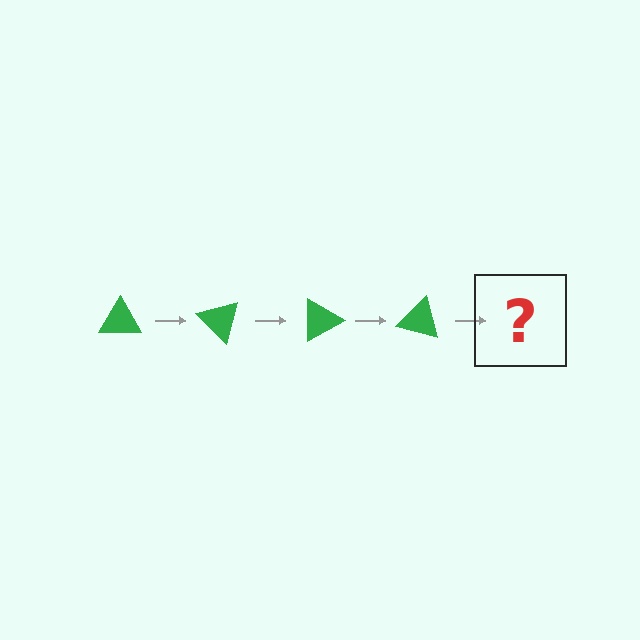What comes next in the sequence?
The next element should be a green triangle rotated 180 degrees.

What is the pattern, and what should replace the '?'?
The pattern is that the triangle rotates 45 degrees each step. The '?' should be a green triangle rotated 180 degrees.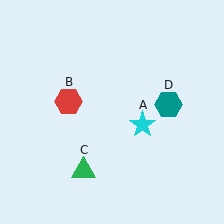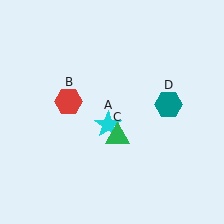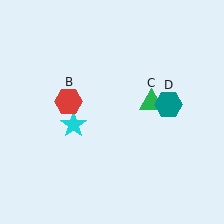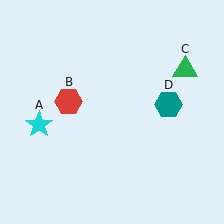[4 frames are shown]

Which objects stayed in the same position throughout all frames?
Red hexagon (object B) and teal hexagon (object D) remained stationary.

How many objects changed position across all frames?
2 objects changed position: cyan star (object A), green triangle (object C).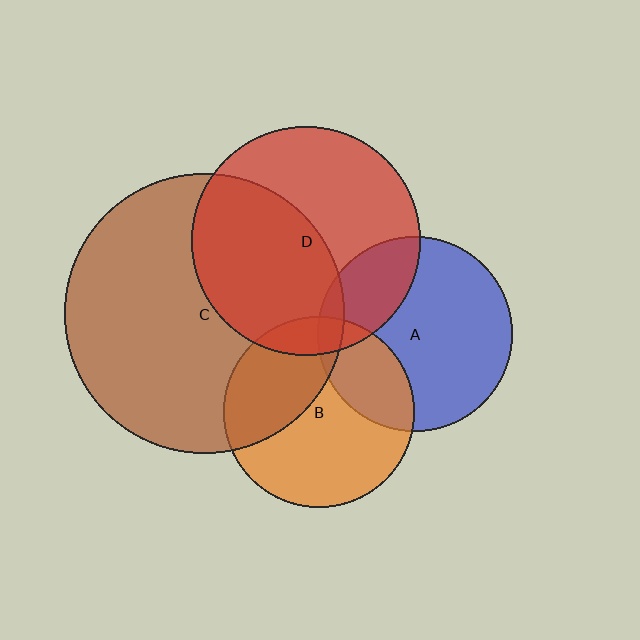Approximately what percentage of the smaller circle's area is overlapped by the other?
Approximately 50%.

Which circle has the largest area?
Circle C (brown).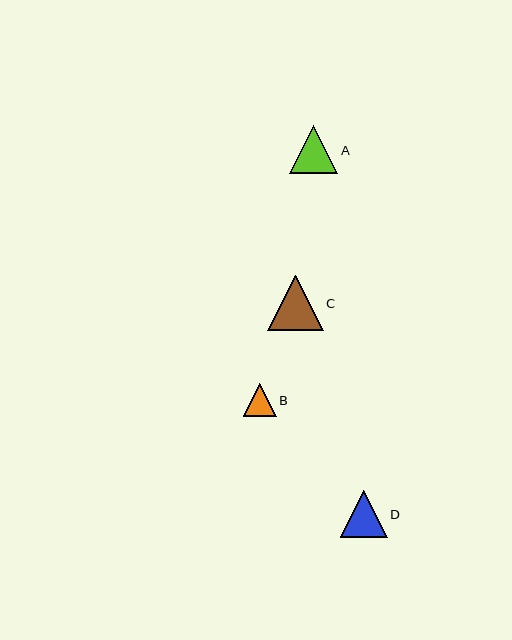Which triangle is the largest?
Triangle C is the largest with a size of approximately 55 pixels.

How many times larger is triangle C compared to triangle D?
Triangle C is approximately 1.2 times the size of triangle D.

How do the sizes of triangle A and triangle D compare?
Triangle A and triangle D are approximately the same size.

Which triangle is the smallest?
Triangle B is the smallest with a size of approximately 33 pixels.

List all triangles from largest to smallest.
From largest to smallest: C, A, D, B.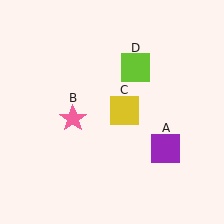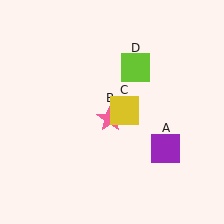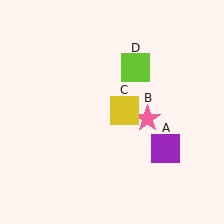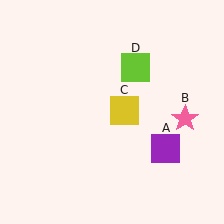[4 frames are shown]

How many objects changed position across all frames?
1 object changed position: pink star (object B).